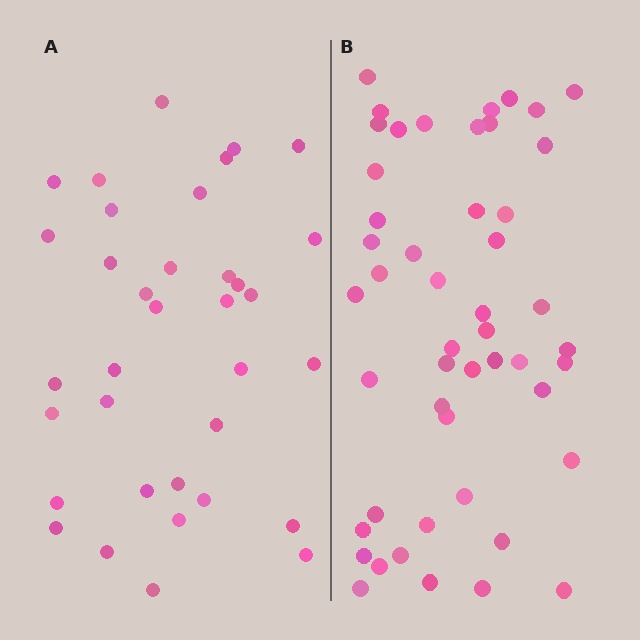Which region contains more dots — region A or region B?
Region B (the right region) has more dots.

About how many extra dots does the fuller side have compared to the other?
Region B has approximately 15 more dots than region A.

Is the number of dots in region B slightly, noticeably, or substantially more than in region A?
Region B has noticeably more, but not dramatically so. The ratio is roughly 1.4 to 1.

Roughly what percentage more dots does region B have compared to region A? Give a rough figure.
About 40% more.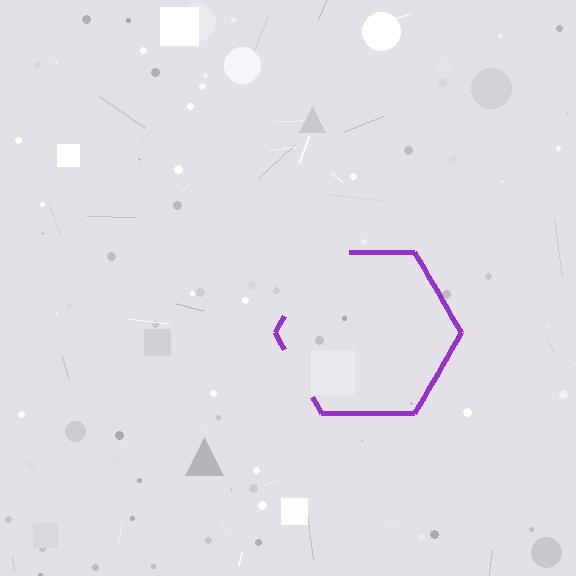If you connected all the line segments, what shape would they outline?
They would outline a hexagon.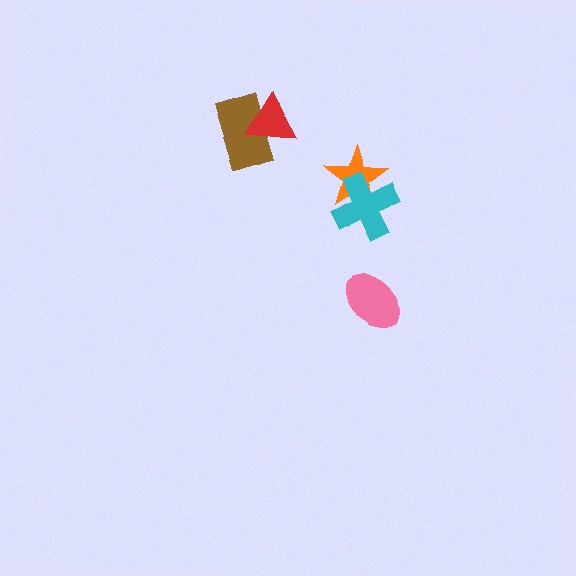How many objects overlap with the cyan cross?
1 object overlaps with the cyan cross.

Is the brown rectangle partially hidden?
Yes, it is partially covered by another shape.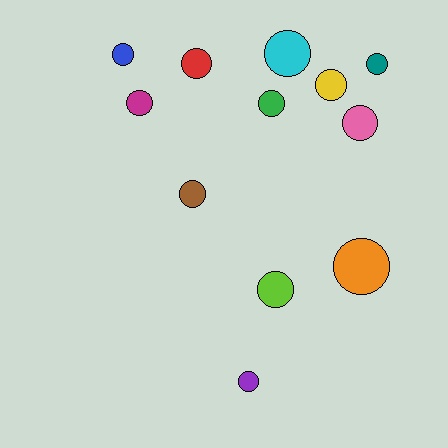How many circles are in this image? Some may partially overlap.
There are 12 circles.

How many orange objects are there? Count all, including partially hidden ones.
There is 1 orange object.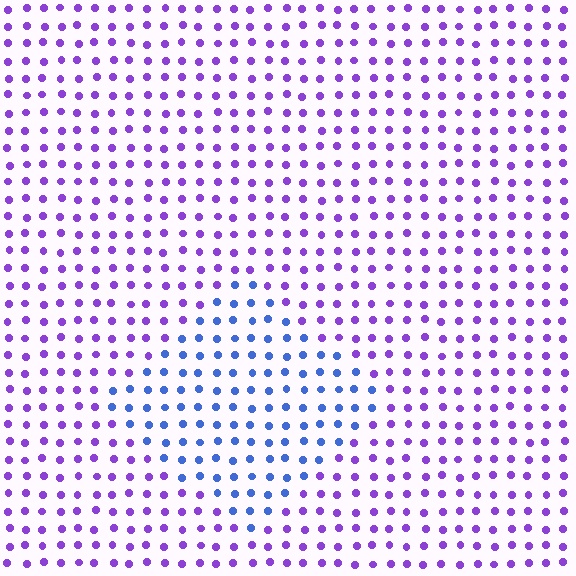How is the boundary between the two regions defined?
The boundary is defined purely by a slight shift in hue (about 47 degrees). Spacing, size, and orientation are identical on both sides.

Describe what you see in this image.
The image is filled with small purple elements in a uniform arrangement. A diamond-shaped region is visible where the elements are tinted to a slightly different hue, forming a subtle color boundary.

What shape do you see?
I see a diamond.